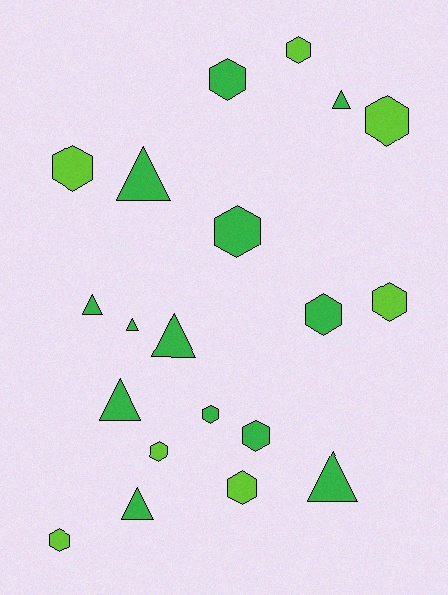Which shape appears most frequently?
Hexagon, with 12 objects.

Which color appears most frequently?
Green, with 13 objects.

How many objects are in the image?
There are 20 objects.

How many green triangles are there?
There are 8 green triangles.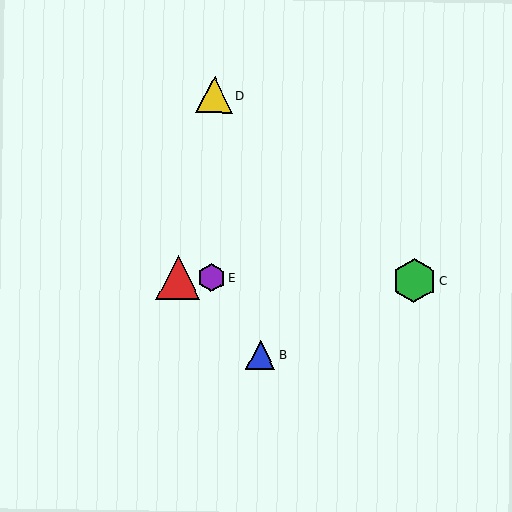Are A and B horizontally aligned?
No, A is at y≈277 and B is at y≈355.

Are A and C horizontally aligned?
Yes, both are at y≈277.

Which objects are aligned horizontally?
Objects A, C, E are aligned horizontally.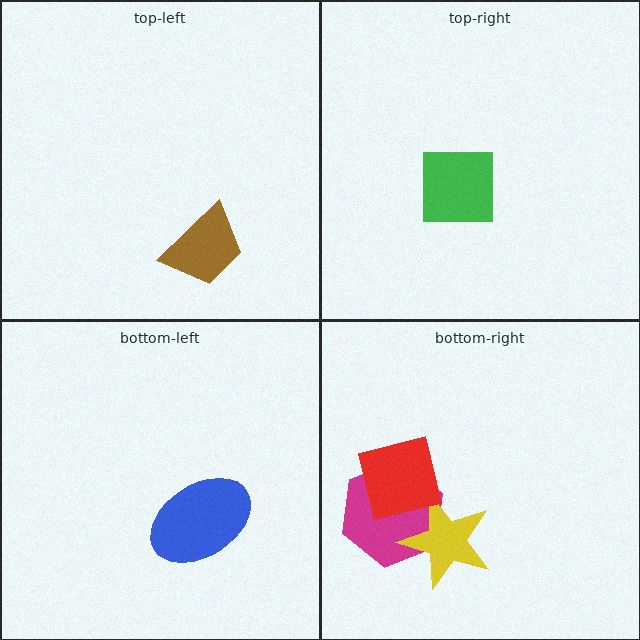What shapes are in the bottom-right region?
The magenta hexagon, the yellow star, the red square.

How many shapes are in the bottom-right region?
3.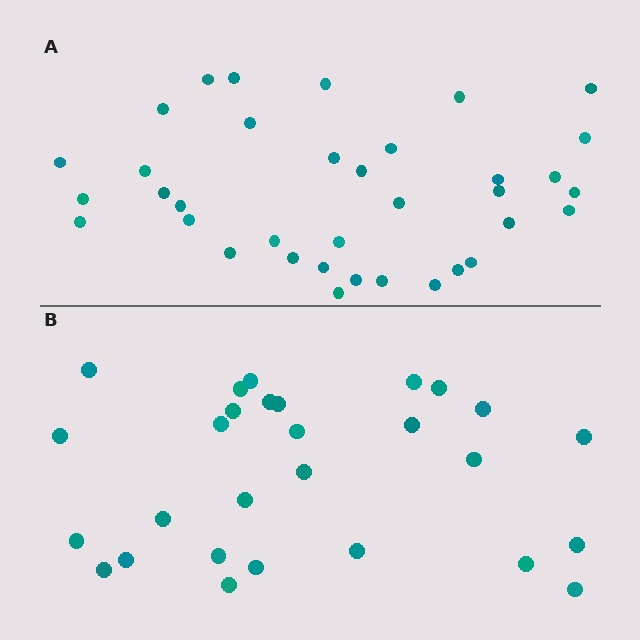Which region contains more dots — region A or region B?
Region A (the top region) has more dots.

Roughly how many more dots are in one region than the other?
Region A has roughly 8 or so more dots than region B.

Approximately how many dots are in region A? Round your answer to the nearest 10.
About 40 dots. (The exact count is 36, which rounds to 40.)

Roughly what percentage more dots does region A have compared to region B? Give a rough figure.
About 30% more.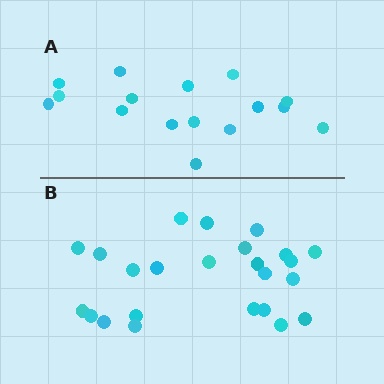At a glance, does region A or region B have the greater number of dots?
Region B (the bottom region) has more dots.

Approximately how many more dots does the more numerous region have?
Region B has roughly 8 or so more dots than region A.